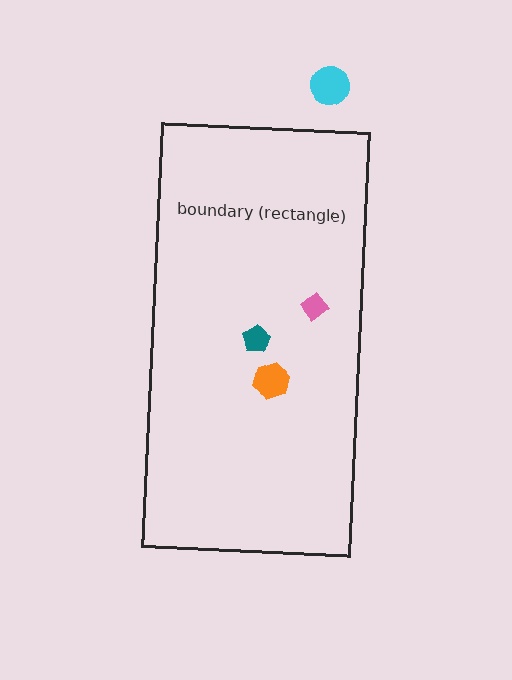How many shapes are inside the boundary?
3 inside, 1 outside.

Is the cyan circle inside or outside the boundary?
Outside.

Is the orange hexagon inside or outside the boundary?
Inside.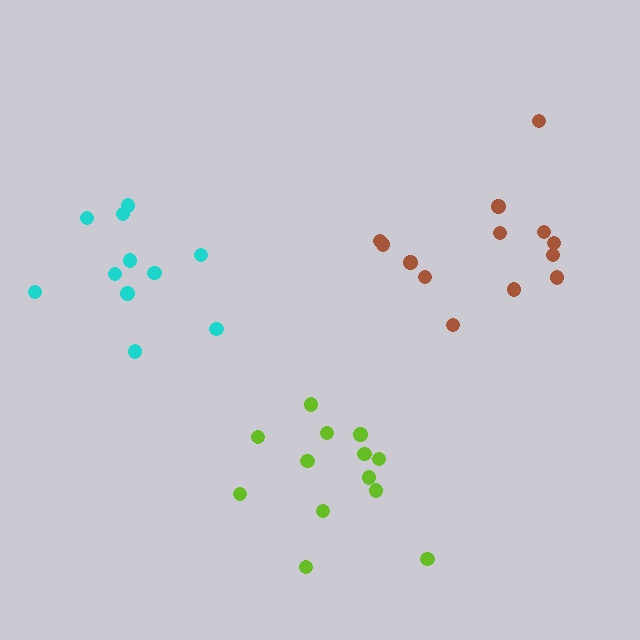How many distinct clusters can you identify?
There are 3 distinct clusters.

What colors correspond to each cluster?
The clusters are colored: brown, lime, cyan.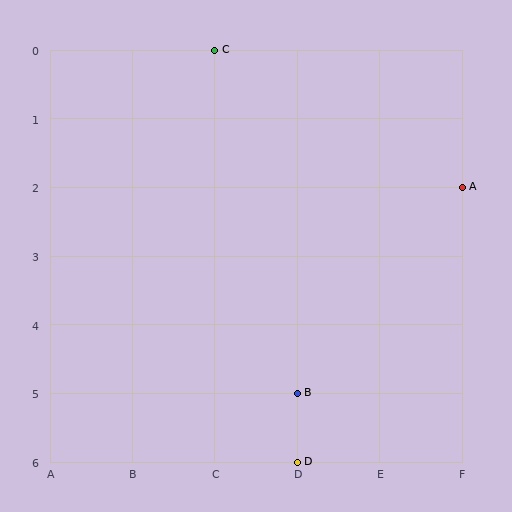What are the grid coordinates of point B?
Point B is at grid coordinates (D, 5).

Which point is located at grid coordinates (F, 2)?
Point A is at (F, 2).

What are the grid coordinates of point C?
Point C is at grid coordinates (C, 0).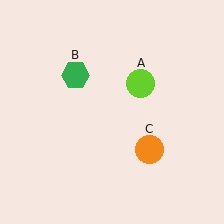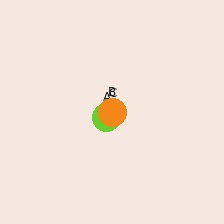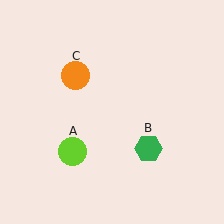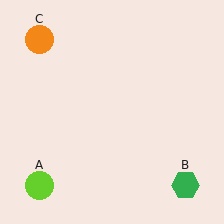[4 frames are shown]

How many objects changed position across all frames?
3 objects changed position: lime circle (object A), green hexagon (object B), orange circle (object C).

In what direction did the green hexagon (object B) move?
The green hexagon (object B) moved down and to the right.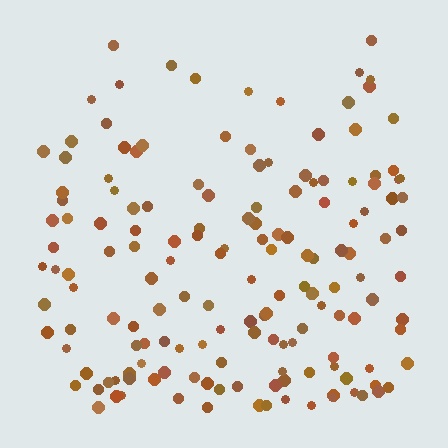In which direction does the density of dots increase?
From top to bottom, with the bottom side densest.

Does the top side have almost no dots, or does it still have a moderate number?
Still a moderate number, just noticeably fewer than the bottom.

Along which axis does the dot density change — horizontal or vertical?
Vertical.